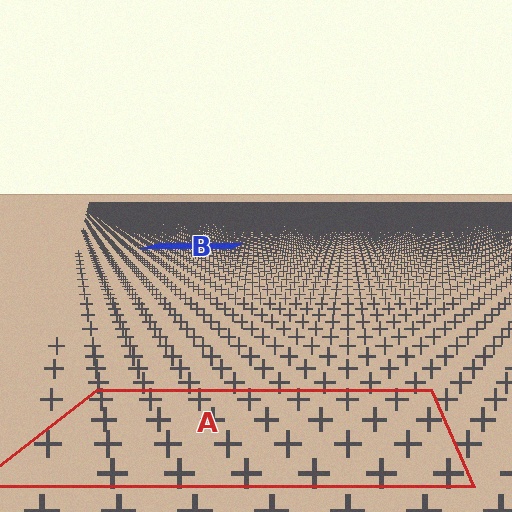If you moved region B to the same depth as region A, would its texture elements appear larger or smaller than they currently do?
They would appear larger. At a closer depth, the same texture elements are projected at a bigger on-screen size.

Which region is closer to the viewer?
Region A is closer. The texture elements there are larger and more spread out.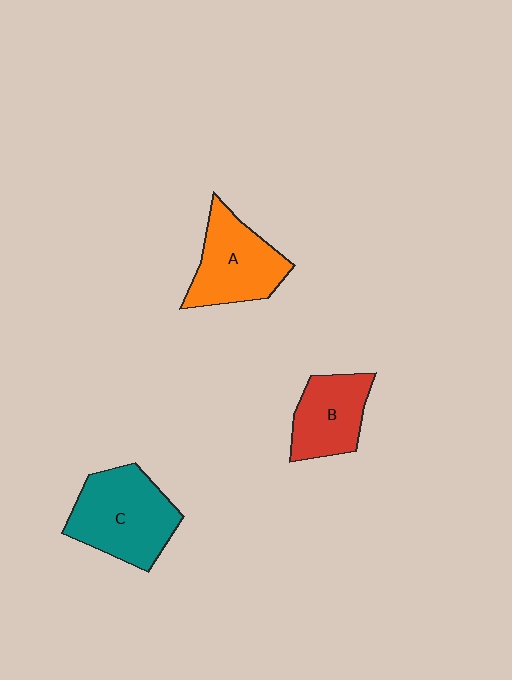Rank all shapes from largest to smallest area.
From largest to smallest: C (teal), A (orange), B (red).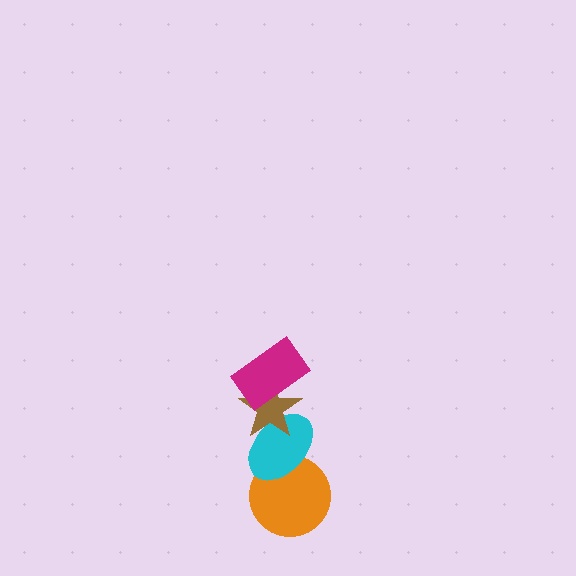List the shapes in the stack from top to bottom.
From top to bottom: the magenta rectangle, the brown star, the cyan ellipse, the orange circle.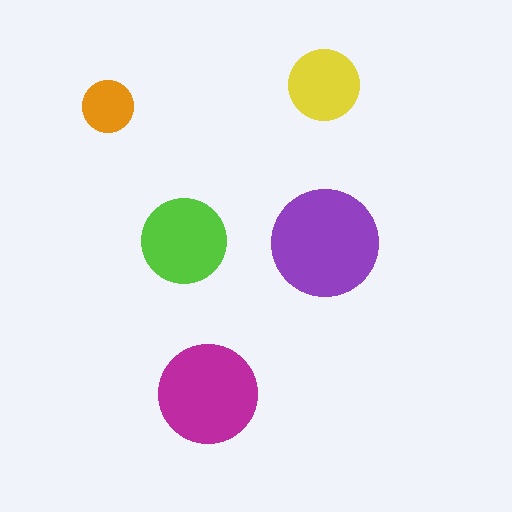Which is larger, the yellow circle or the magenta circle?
The magenta one.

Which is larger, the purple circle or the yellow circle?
The purple one.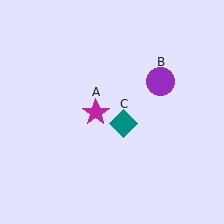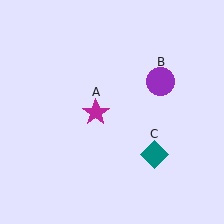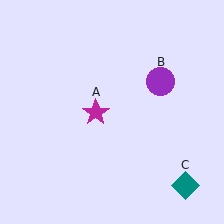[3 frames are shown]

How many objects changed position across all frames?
1 object changed position: teal diamond (object C).